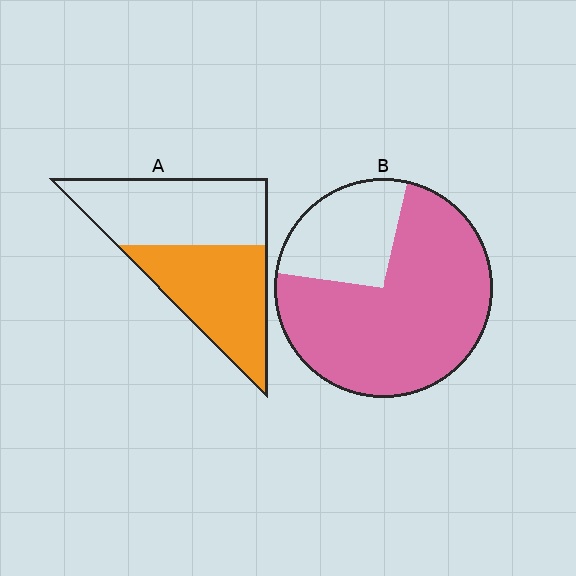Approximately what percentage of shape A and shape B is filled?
A is approximately 50% and B is approximately 75%.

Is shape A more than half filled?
Roughly half.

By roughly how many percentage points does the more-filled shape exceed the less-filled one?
By roughly 25 percentage points (B over A).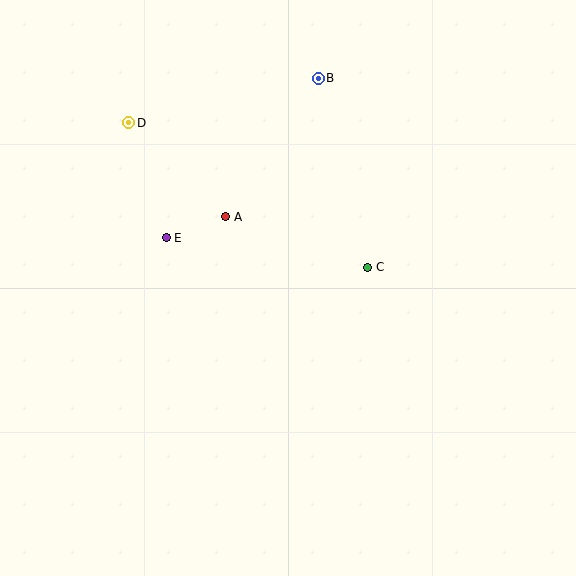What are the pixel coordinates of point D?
Point D is at (129, 123).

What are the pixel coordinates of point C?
Point C is at (368, 267).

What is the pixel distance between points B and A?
The distance between B and A is 167 pixels.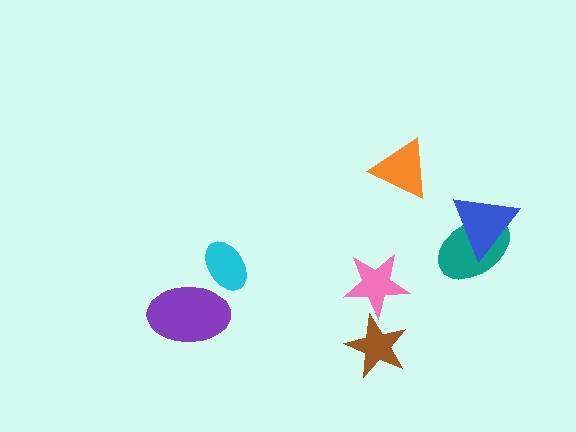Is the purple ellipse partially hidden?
Yes, it is partially covered by another shape.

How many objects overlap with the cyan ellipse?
1 object overlaps with the cyan ellipse.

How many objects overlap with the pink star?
0 objects overlap with the pink star.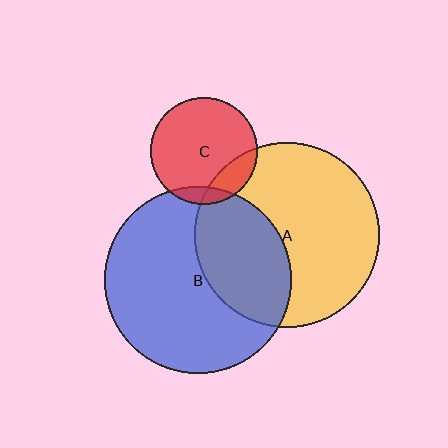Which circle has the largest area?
Circle B (blue).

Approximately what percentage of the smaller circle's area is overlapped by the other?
Approximately 10%.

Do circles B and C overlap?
Yes.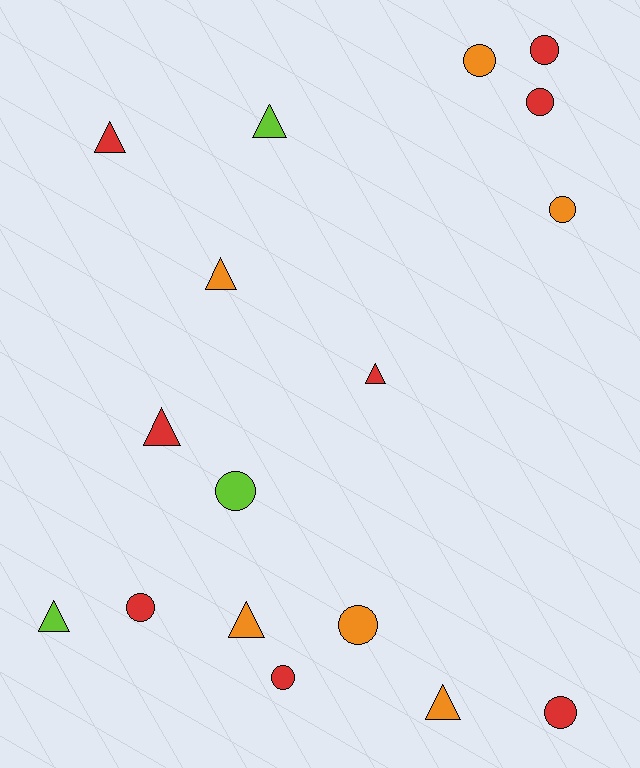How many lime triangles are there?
There are 2 lime triangles.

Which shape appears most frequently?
Circle, with 9 objects.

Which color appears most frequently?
Red, with 8 objects.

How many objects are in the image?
There are 17 objects.